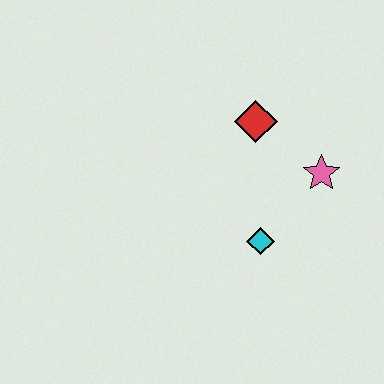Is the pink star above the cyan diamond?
Yes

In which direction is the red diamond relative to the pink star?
The red diamond is to the left of the pink star.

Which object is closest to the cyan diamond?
The pink star is closest to the cyan diamond.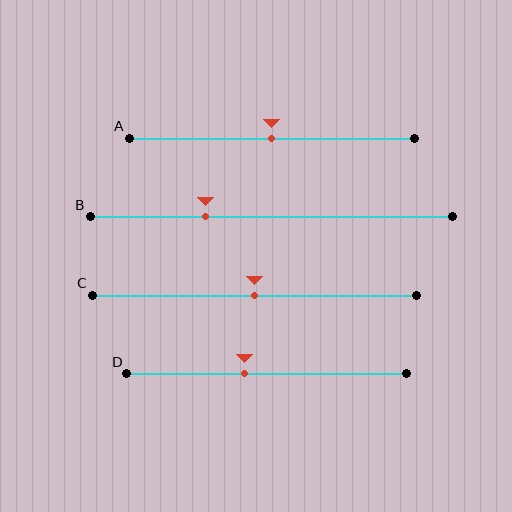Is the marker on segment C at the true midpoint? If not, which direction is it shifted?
Yes, the marker on segment C is at the true midpoint.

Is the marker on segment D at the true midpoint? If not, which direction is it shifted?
No, the marker on segment D is shifted to the left by about 8% of the segment length.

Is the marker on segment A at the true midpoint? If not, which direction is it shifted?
Yes, the marker on segment A is at the true midpoint.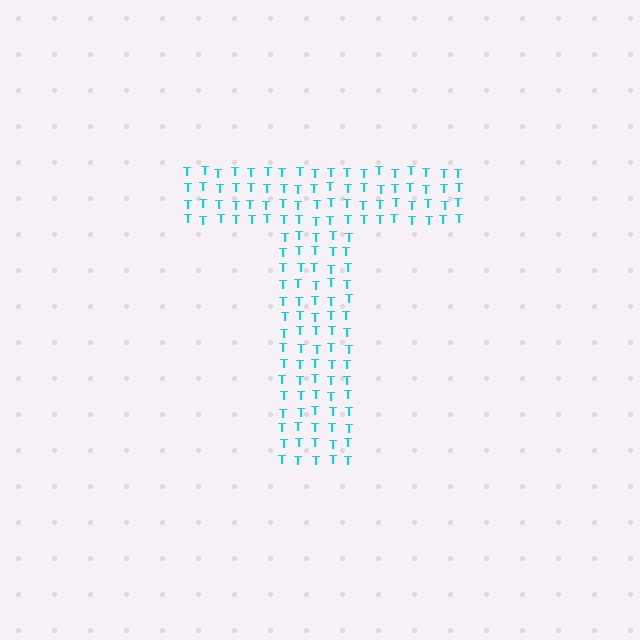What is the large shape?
The large shape is the letter T.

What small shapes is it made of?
It is made of small letter T's.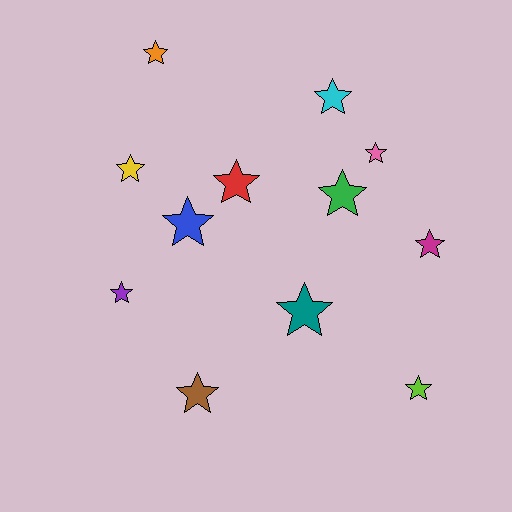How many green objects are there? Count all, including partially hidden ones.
There is 1 green object.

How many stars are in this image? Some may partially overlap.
There are 12 stars.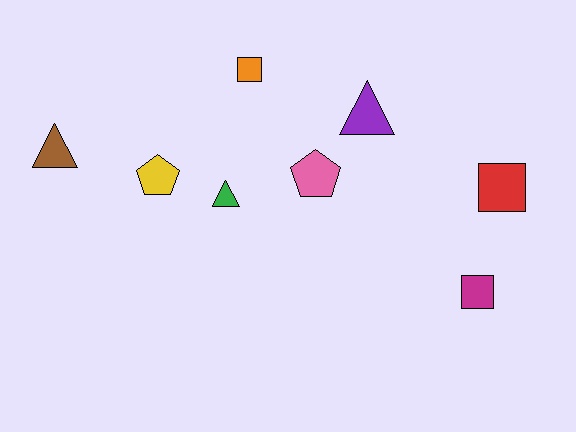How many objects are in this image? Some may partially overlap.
There are 8 objects.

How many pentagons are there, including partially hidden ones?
There are 2 pentagons.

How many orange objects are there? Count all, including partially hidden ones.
There is 1 orange object.